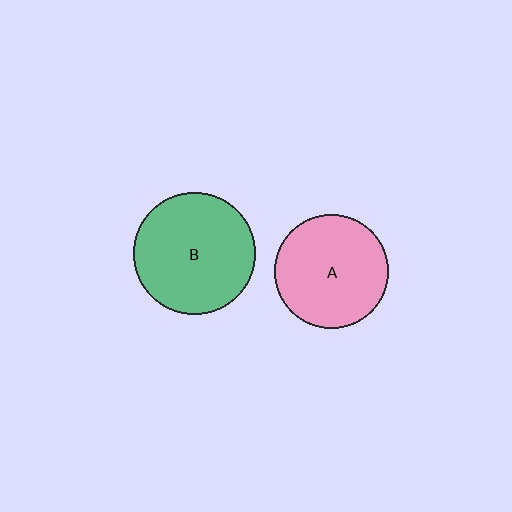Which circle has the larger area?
Circle B (green).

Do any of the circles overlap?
No, none of the circles overlap.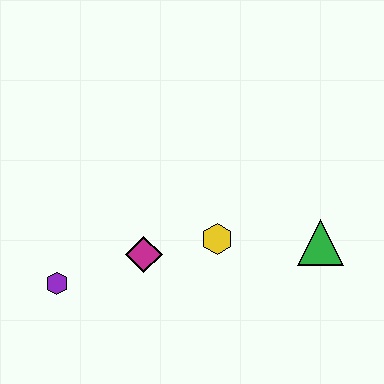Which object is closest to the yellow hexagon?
The magenta diamond is closest to the yellow hexagon.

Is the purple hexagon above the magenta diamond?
No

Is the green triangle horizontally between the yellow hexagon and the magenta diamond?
No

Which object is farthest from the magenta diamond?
The green triangle is farthest from the magenta diamond.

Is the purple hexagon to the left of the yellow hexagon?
Yes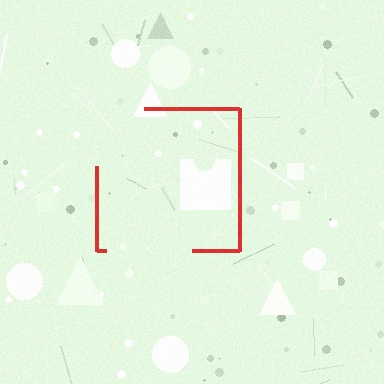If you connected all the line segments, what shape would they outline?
They would outline a square.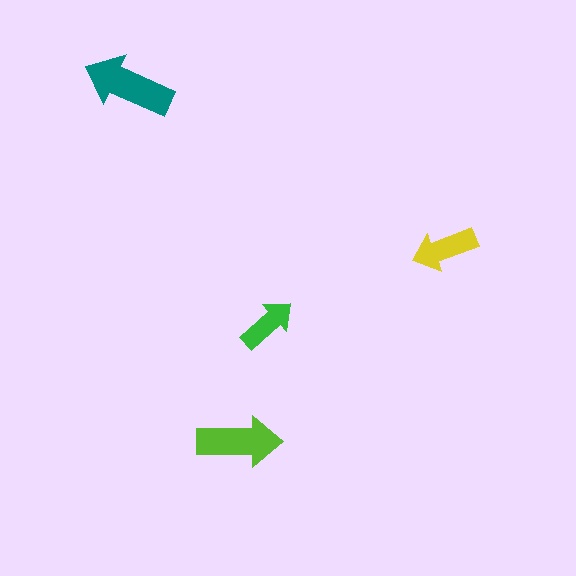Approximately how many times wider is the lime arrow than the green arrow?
About 1.5 times wider.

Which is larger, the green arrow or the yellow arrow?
The yellow one.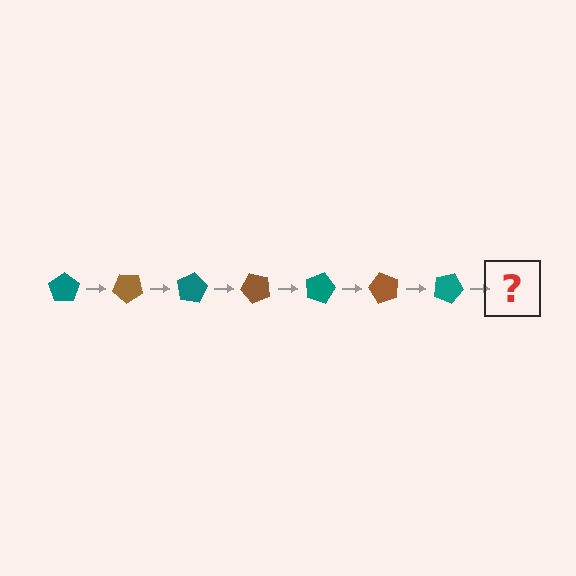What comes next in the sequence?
The next element should be a brown pentagon, rotated 280 degrees from the start.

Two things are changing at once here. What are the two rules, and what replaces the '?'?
The two rules are that it rotates 40 degrees each step and the color cycles through teal and brown. The '?' should be a brown pentagon, rotated 280 degrees from the start.